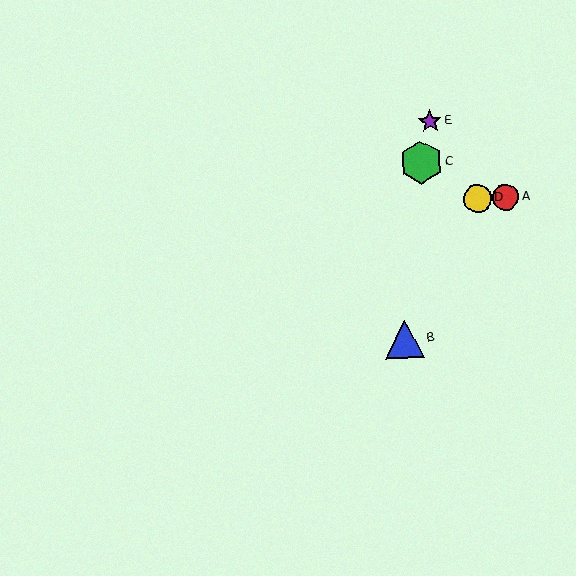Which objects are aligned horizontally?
Objects A, D are aligned horizontally.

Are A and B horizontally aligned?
No, A is at y≈197 and B is at y≈339.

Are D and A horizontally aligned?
Yes, both are at y≈198.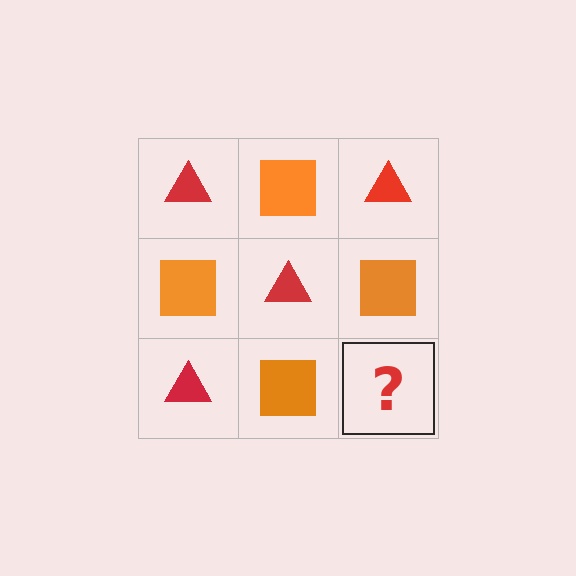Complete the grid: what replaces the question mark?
The question mark should be replaced with a red triangle.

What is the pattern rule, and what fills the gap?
The rule is that it alternates red triangle and orange square in a checkerboard pattern. The gap should be filled with a red triangle.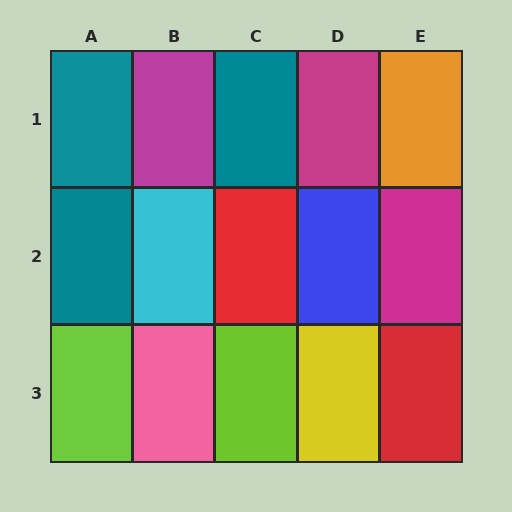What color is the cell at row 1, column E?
Orange.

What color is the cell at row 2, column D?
Blue.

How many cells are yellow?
1 cell is yellow.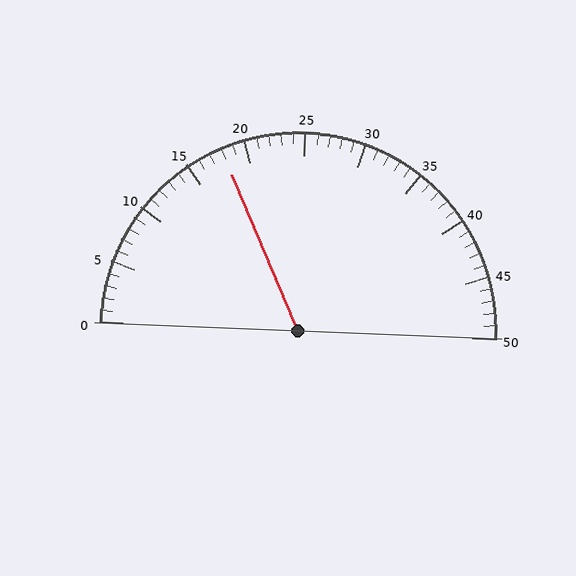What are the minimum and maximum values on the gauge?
The gauge ranges from 0 to 50.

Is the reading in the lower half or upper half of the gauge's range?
The reading is in the lower half of the range (0 to 50).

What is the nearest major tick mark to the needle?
The nearest major tick mark is 20.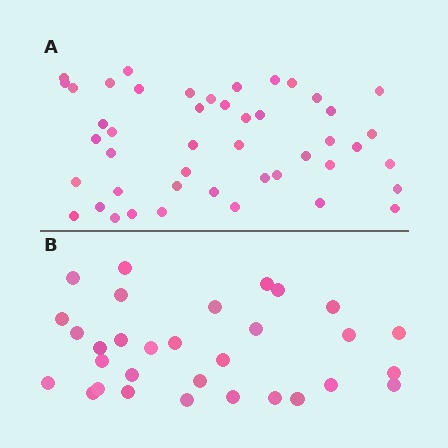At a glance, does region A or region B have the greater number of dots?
Region A (the top region) has more dots.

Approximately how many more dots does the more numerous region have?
Region A has approximately 15 more dots than region B.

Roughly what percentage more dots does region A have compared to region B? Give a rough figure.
About 50% more.